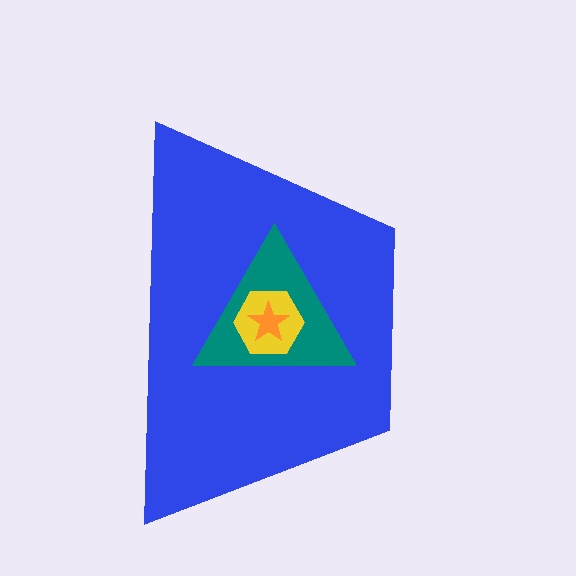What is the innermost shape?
The orange star.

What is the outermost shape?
The blue trapezoid.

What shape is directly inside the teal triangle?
The yellow hexagon.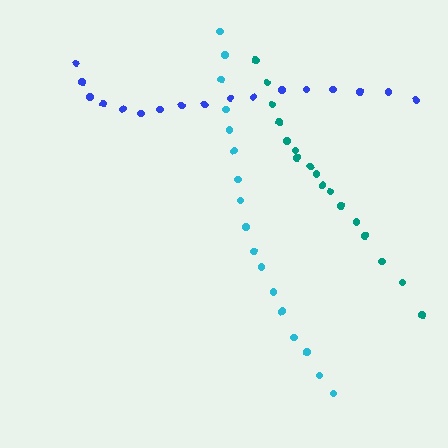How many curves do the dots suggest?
There are 3 distinct paths.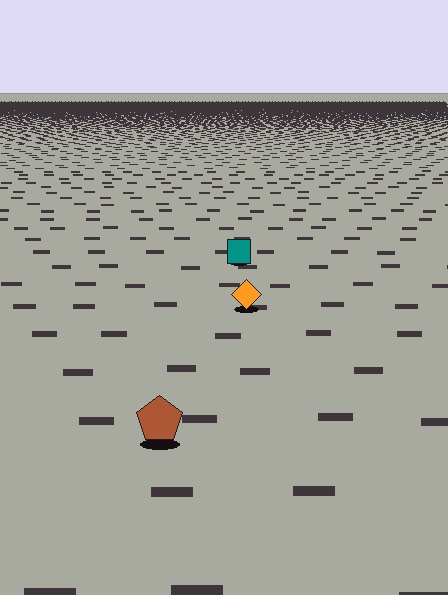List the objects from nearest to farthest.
From nearest to farthest: the brown pentagon, the orange diamond, the teal square.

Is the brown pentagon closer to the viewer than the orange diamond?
Yes. The brown pentagon is closer — you can tell from the texture gradient: the ground texture is coarser near it.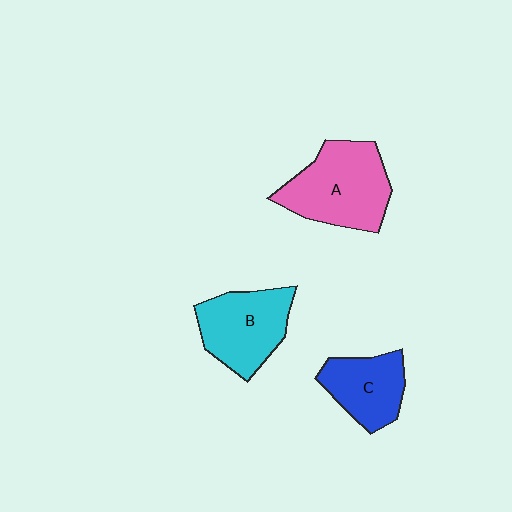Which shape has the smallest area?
Shape C (blue).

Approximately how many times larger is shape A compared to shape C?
Approximately 1.5 times.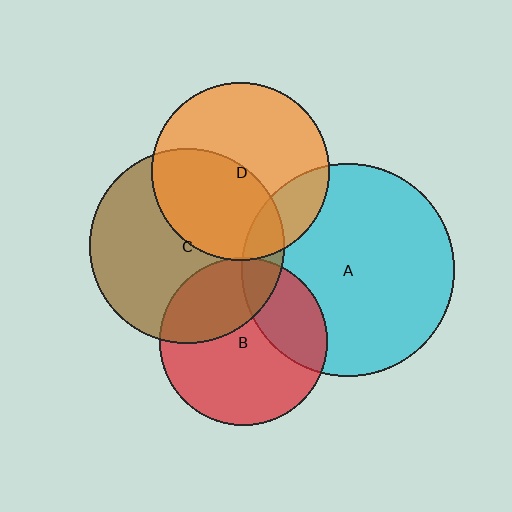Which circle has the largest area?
Circle A (cyan).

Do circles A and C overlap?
Yes.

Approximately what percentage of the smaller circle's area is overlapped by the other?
Approximately 10%.